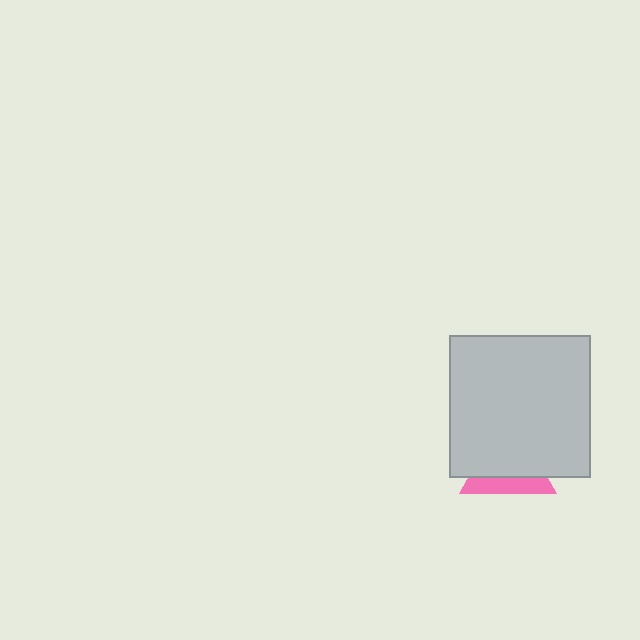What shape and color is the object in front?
The object in front is a light gray square.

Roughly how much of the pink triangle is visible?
A small part of it is visible (roughly 34%).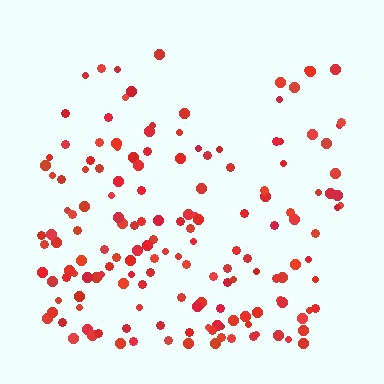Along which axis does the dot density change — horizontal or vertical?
Vertical.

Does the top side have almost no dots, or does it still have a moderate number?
Still a moderate number, just noticeably fewer than the bottom.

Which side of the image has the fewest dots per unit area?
The top.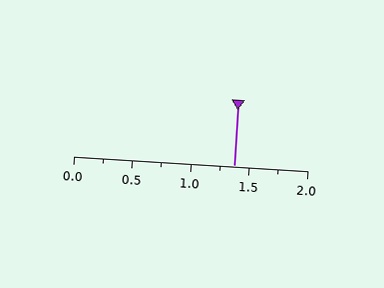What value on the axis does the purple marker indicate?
The marker indicates approximately 1.38.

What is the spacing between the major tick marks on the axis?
The major ticks are spaced 0.5 apart.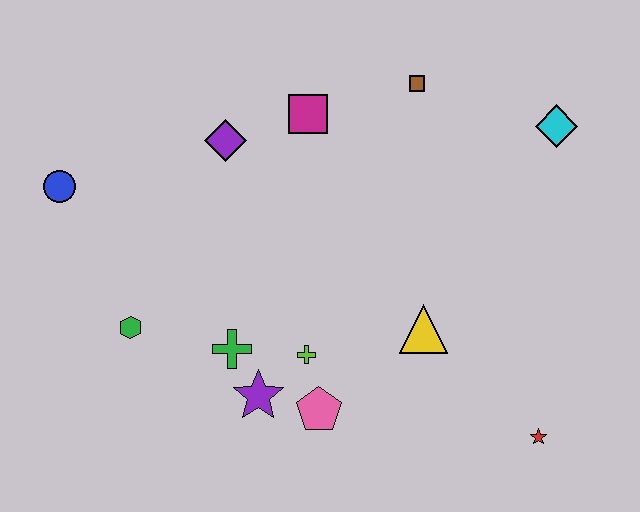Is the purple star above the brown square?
No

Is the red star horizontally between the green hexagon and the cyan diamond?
Yes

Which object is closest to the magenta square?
The purple diamond is closest to the magenta square.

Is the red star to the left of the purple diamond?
No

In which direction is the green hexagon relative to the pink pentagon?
The green hexagon is to the left of the pink pentagon.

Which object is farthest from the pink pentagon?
The cyan diamond is farthest from the pink pentagon.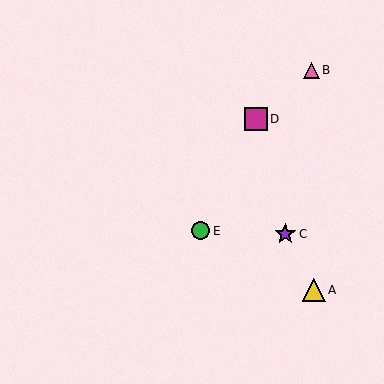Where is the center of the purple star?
The center of the purple star is at (285, 234).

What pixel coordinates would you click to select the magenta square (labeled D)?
Click at (256, 119) to select the magenta square D.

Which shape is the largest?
The magenta square (labeled D) is the largest.